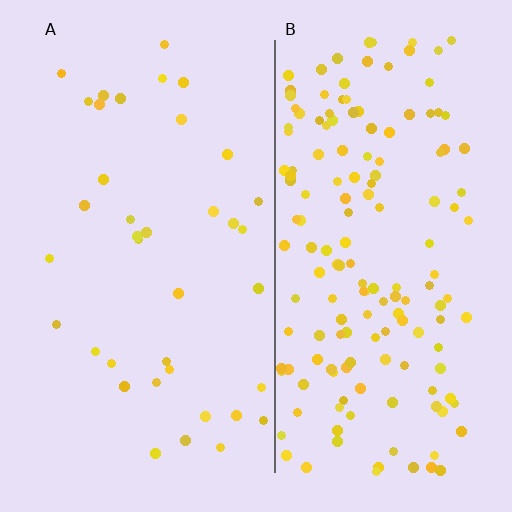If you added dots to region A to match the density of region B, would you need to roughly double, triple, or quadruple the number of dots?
Approximately quadruple.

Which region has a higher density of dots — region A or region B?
B (the right).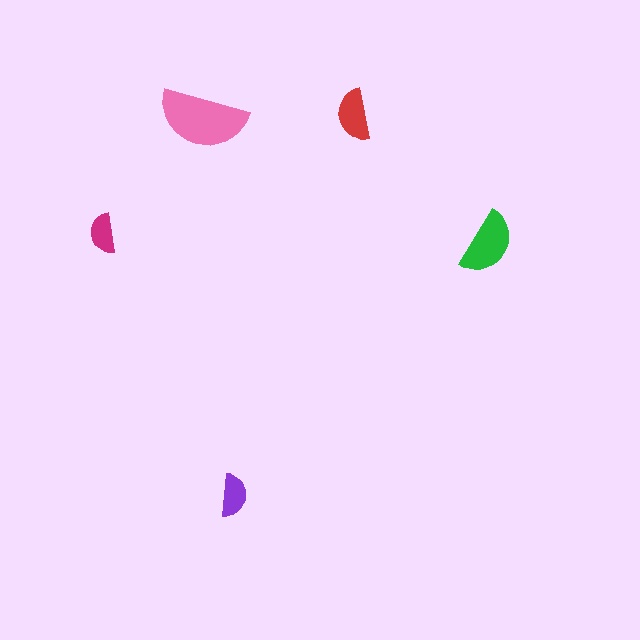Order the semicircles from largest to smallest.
the pink one, the green one, the red one, the purple one, the magenta one.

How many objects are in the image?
There are 5 objects in the image.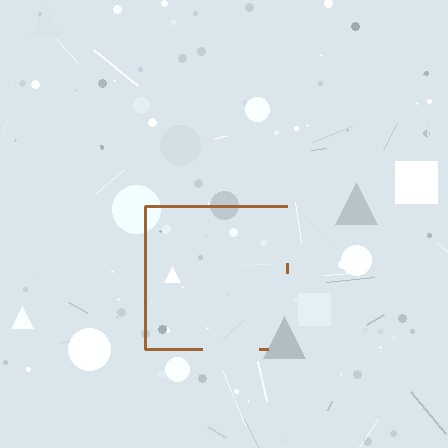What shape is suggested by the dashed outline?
The dashed outline suggests a square.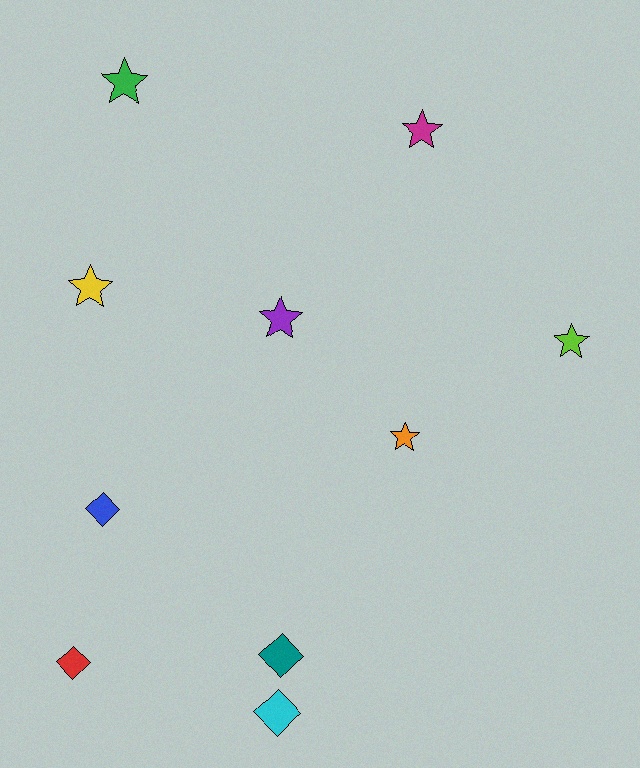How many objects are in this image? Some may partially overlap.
There are 10 objects.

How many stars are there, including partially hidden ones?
There are 6 stars.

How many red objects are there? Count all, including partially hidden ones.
There is 1 red object.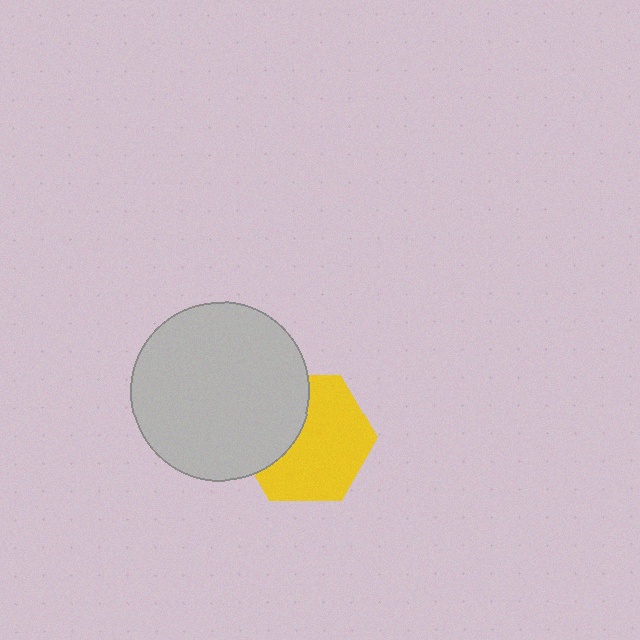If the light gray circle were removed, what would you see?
You would see the complete yellow hexagon.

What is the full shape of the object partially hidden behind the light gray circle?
The partially hidden object is a yellow hexagon.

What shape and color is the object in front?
The object in front is a light gray circle.